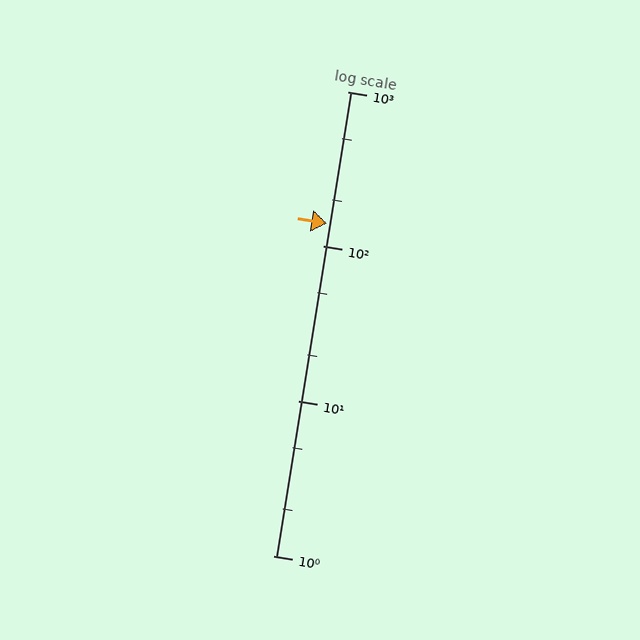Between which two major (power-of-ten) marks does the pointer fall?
The pointer is between 100 and 1000.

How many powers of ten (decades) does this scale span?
The scale spans 3 decades, from 1 to 1000.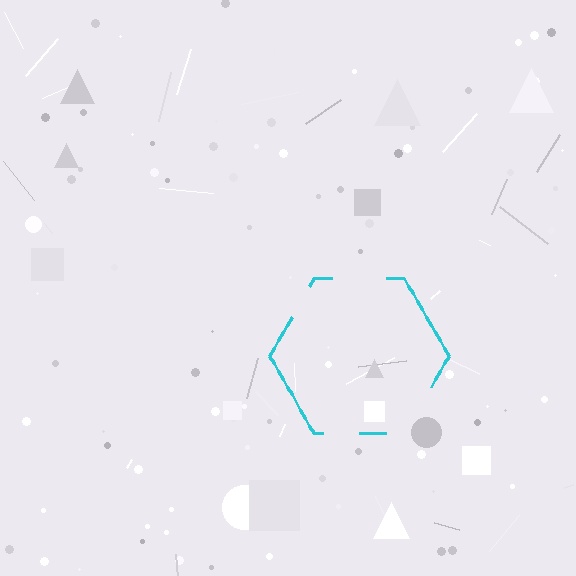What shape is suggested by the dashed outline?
The dashed outline suggests a hexagon.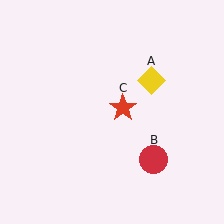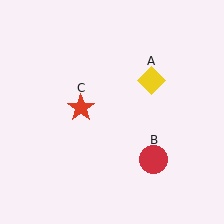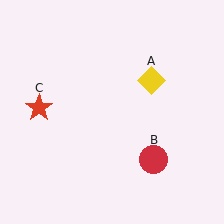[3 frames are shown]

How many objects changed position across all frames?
1 object changed position: red star (object C).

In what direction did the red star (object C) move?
The red star (object C) moved left.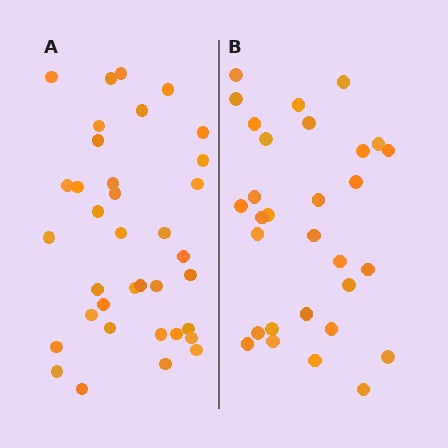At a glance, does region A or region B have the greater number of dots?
Region A (the left region) has more dots.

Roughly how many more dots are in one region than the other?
Region A has about 6 more dots than region B.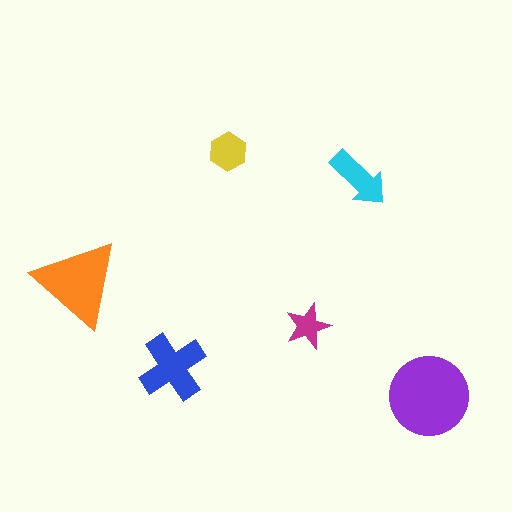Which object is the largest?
The purple circle.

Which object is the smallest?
The magenta star.